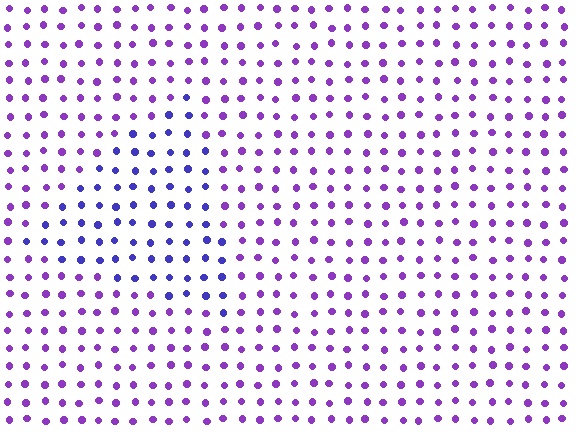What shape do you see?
I see a triangle.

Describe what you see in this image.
The image is filled with small purple elements in a uniform arrangement. A triangle-shaped region is visible where the elements are tinted to a slightly different hue, forming a subtle color boundary.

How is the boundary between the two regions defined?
The boundary is defined purely by a slight shift in hue (about 34 degrees). Spacing, size, and orientation are identical on both sides.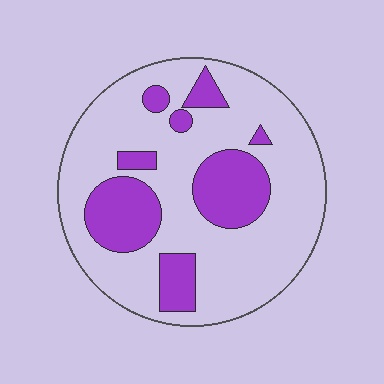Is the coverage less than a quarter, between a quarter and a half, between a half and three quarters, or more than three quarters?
Between a quarter and a half.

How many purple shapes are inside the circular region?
8.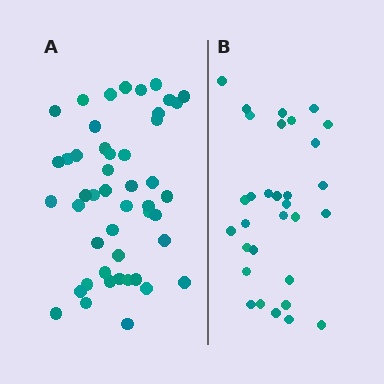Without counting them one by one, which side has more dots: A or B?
Region A (the left region) has more dots.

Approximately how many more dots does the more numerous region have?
Region A has approximately 15 more dots than region B.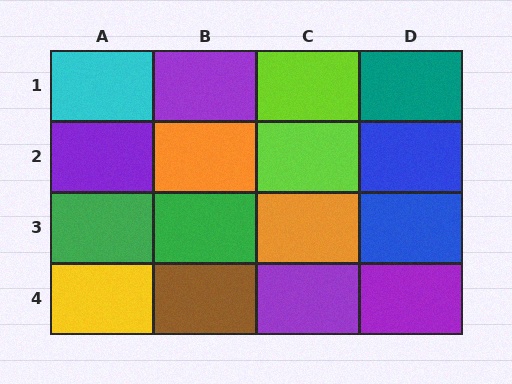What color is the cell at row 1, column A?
Cyan.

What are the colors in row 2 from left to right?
Purple, orange, lime, blue.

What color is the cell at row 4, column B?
Brown.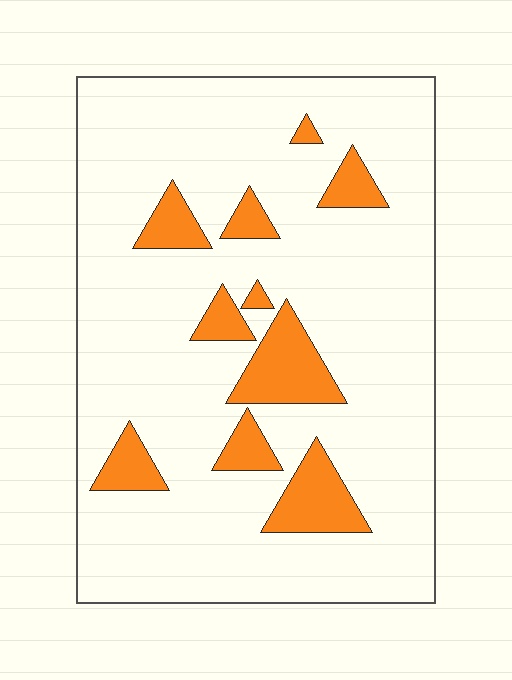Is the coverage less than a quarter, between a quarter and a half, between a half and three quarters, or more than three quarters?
Less than a quarter.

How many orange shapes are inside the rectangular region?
10.